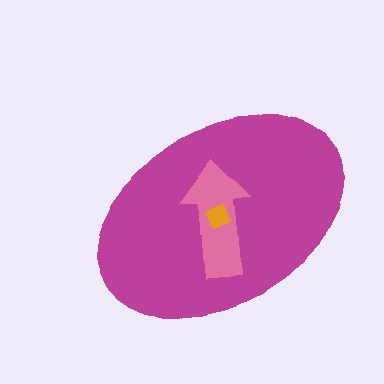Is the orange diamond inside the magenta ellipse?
Yes.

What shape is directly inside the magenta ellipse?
The pink arrow.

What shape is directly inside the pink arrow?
The orange diamond.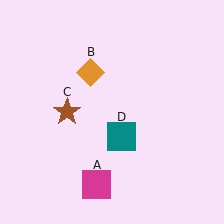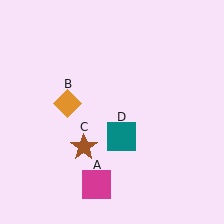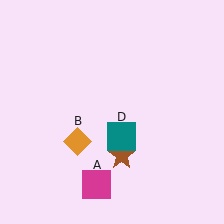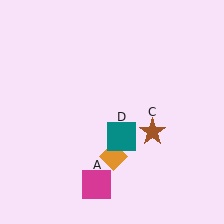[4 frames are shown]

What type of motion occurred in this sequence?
The orange diamond (object B), brown star (object C) rotated counterclockwise around the center of the scene.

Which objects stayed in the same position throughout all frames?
Magenta square (object A) and teal square (object D) remained stationary.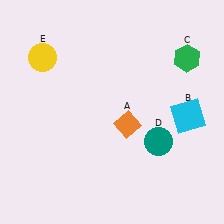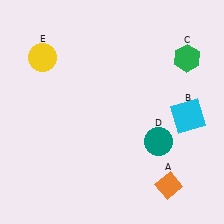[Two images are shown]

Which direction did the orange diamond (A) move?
The orange diamond (A) moved down.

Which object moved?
The orange diamond (A) moved down.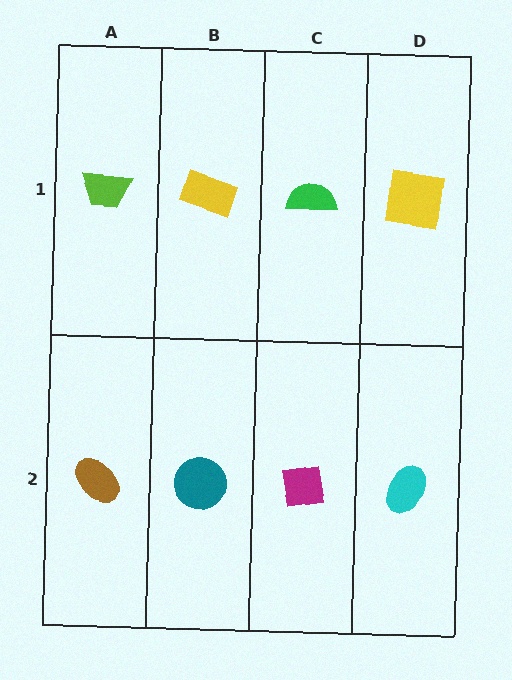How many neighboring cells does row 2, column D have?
2.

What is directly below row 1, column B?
A teal circle.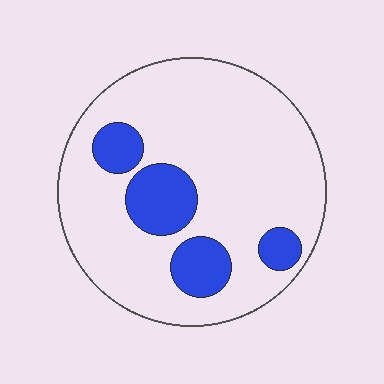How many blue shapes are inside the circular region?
4.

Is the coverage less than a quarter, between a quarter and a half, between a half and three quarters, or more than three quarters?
Less than a quarter.